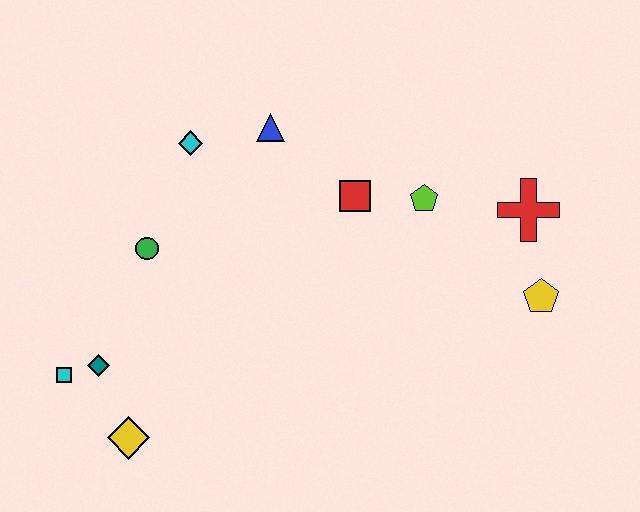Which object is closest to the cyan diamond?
The blue triangle is closest to the cyan diamond.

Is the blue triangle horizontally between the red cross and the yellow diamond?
Yes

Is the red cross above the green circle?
Yes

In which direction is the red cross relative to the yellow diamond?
The red cross is to the right of the yellow diamond.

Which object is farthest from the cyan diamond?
The yellow pentagon is farthest from the cyan diamond.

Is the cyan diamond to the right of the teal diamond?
Yes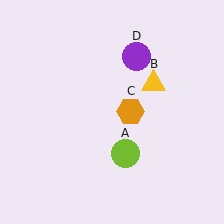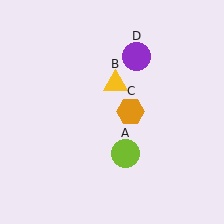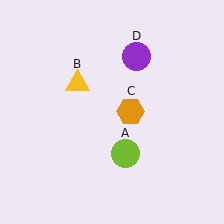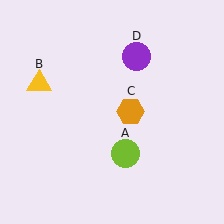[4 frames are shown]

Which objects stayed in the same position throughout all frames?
Lime circle (object A) and orange hexagon (object C) and purple circle (object D) remained stationary.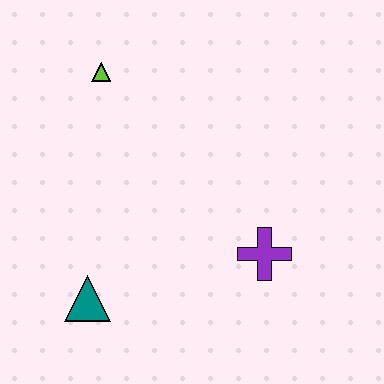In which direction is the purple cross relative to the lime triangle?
The purple cross is below the lime triangle.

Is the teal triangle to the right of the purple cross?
No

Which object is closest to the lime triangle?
The teal triangle is closest to the lime triangle.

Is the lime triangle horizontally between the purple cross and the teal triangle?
Yes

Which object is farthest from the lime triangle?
The purple cross is farthest from the lime triangle.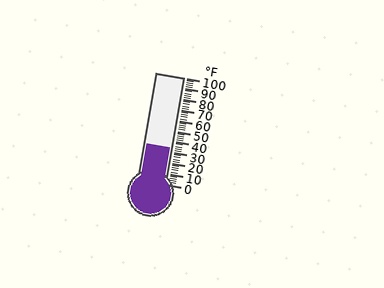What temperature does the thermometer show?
The thermometer shows approximately 34°F.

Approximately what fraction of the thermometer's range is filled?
The thermometer is filled to approximately 35% of its range.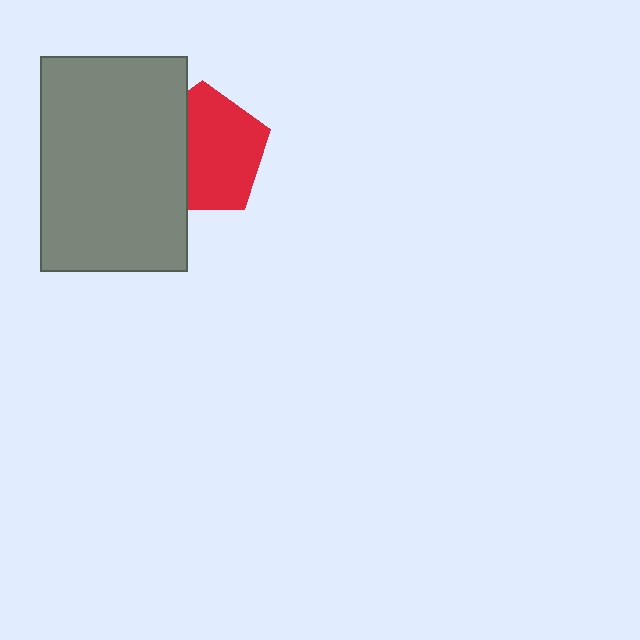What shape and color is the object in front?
The object in front is a gray rectangle.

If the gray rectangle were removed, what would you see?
You would see the complete red pentagon.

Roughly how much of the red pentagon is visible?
Most of it is visible (roughly 65%).